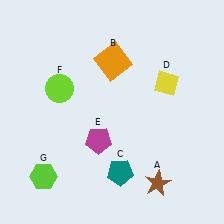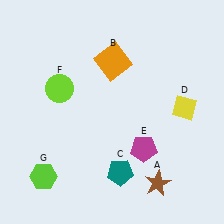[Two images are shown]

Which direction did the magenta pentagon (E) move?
The magenta pentagon (E) moved right.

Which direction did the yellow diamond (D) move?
The yellow diamond (D) moved down.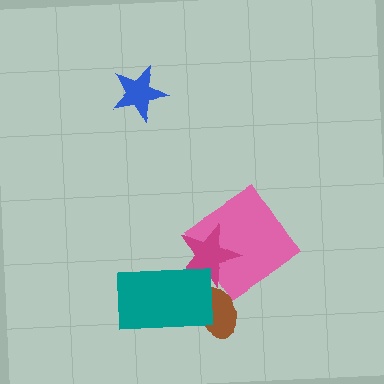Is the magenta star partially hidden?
Yes, it is partially covered by another shape.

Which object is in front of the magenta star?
The teal rectangle is in front of the magenta star.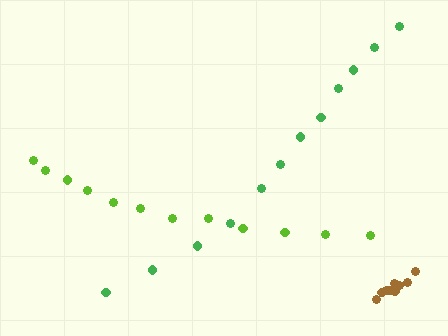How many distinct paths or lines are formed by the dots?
There are 3 distinct paths.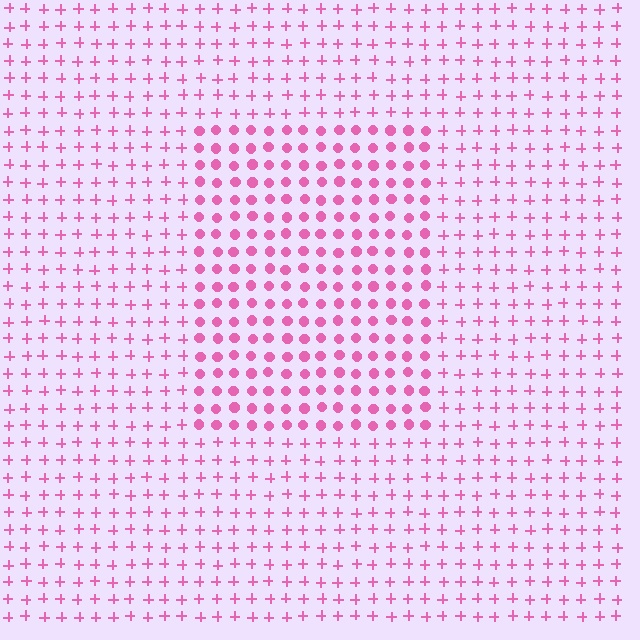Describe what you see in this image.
The image is filled with small pink elements arranged in a uniform grid. A rectangle-shaped region contains circles, while the surrounding area contains plus signs. The boundary is defined purely by the change in element shape.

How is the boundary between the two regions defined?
The boundary is defined by a change in element shape: circles inside vs. plus signs outside. All elements share the same color and spacing.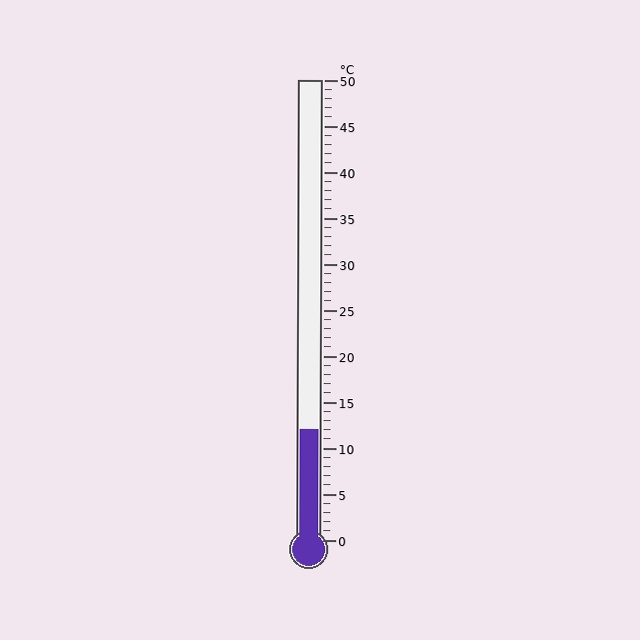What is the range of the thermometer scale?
The thermometer scale ranges from 0°C to 50°C.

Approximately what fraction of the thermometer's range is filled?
The thermometer is filled to approximately 25% of its range.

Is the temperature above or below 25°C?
The temperature is below 25°C.